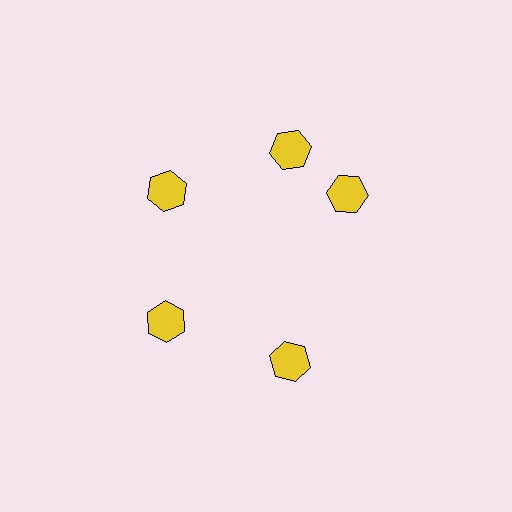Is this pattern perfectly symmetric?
No. The 5 yellow hexagons are arranged in a ring, but one element near the 3 o'clock position is rotated out of alignment along the ring, breaking the 5-fold rotational symmetry.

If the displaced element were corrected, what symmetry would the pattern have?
It would have 5-fold rotational symmetry — the pattern would map onto itself every 72 degrees.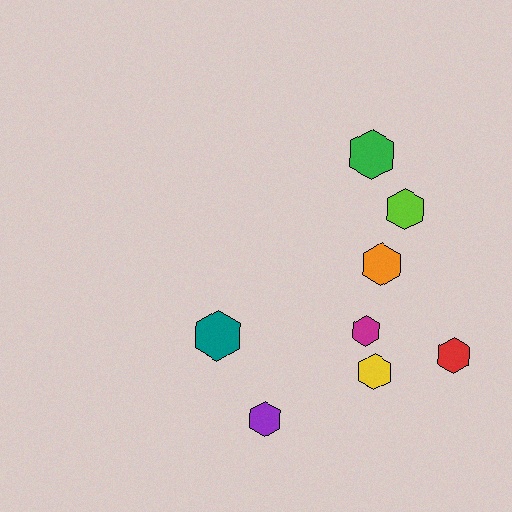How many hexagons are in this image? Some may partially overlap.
There are 8 hexagons.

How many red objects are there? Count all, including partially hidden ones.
There is 1 red object.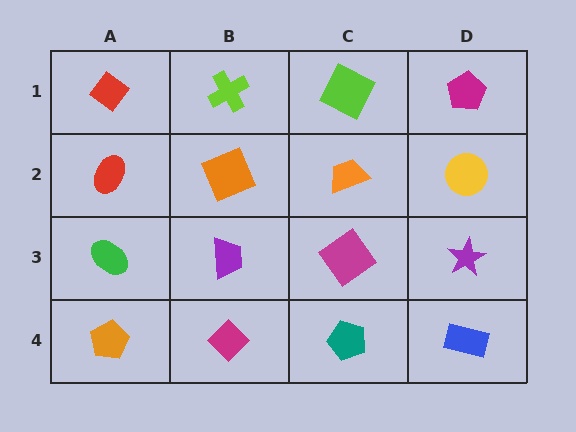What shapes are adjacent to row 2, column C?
A lime square (row 1, column C), a magenta diamond (row 3, column C), an orange square (row 2, column B), a yellow circle (row 2, column D).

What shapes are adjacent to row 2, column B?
A lime cross (row 1, column B), a purple trapezoid (row 3, column B), a red ellipse (row 2, column A), an orange trapezoid (row 2, column C).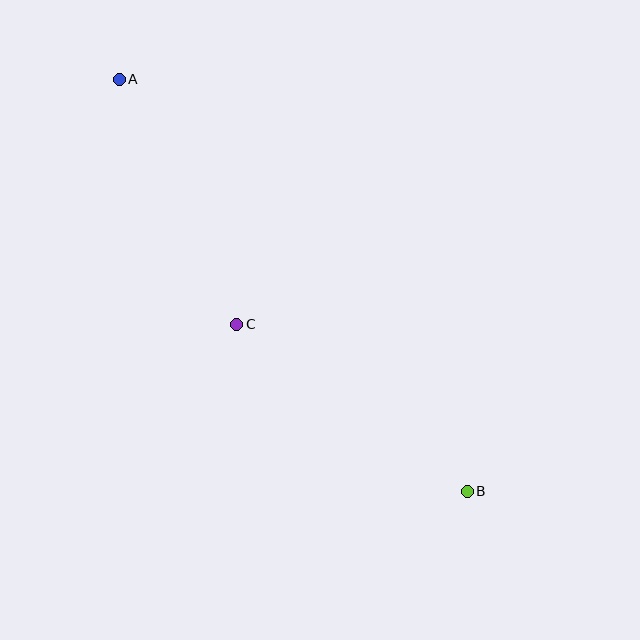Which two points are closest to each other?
Points A and C are closest to each other.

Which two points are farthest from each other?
Points A and B are farthest from each other.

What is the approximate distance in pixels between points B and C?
The distance between B and C is approximately 284 pixels.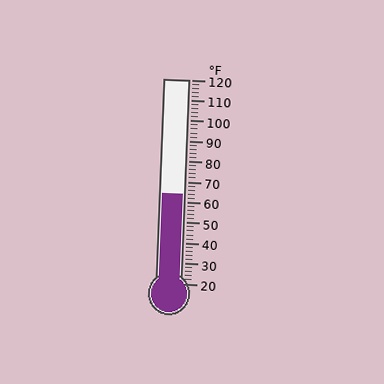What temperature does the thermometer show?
The thermometer shows approximately 64°F.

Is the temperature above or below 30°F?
The temperature is above 30°F.